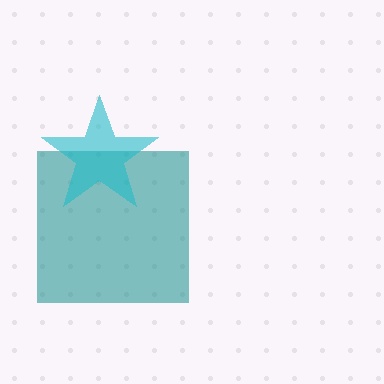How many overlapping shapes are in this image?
There are 2 overlapping shapes in the image.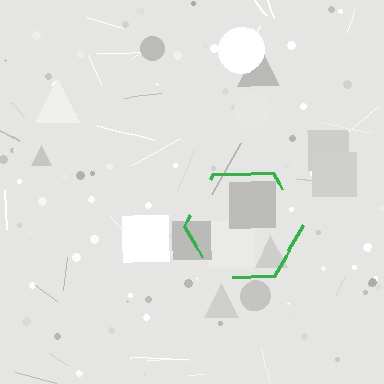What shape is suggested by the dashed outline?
The dashed outline suggests a hexagon.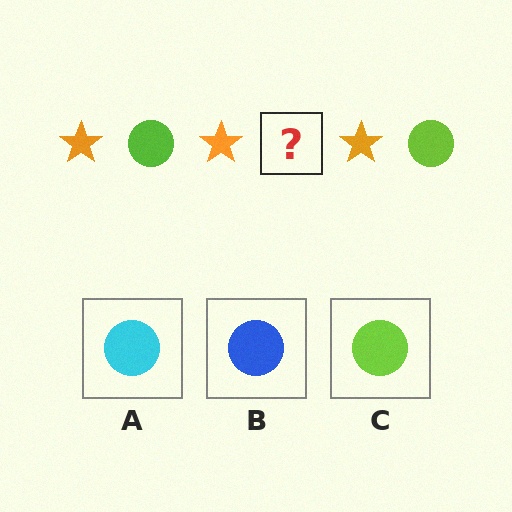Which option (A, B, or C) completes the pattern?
C.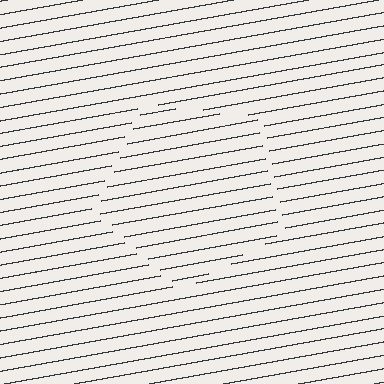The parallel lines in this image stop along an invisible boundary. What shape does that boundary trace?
An illusory pentagon. The interior of the shape contains the same grating, shifted by half a period — the contour is defined by the phase discontinuity where line-ends from the inner and outer gratings abut.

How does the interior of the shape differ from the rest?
The interior of the shape contains the same grating, shifted by half a period — the contour is defined by the phase discontinuity where line-ends from the inner and outer gratings abut.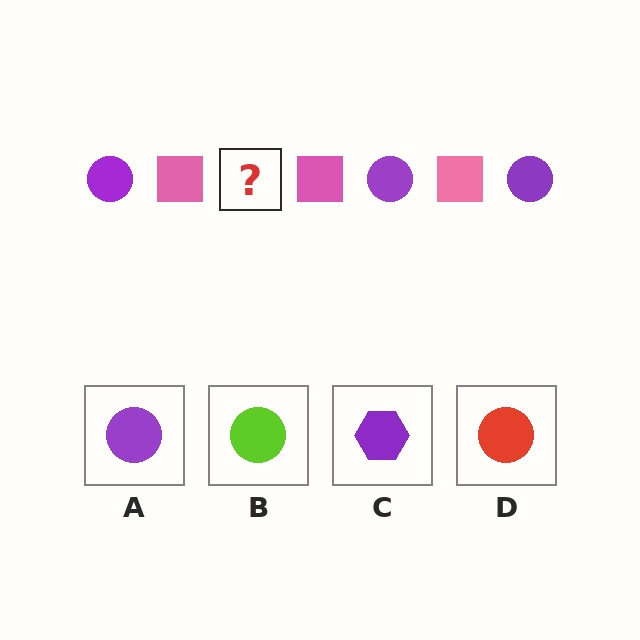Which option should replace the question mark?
Option A.